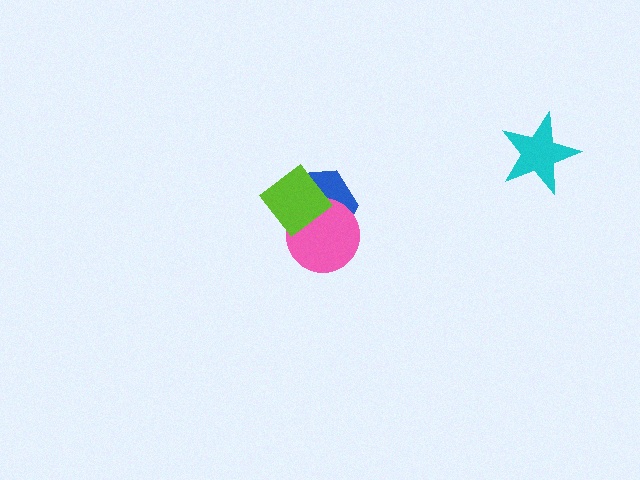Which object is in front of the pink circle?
The lime diamond is in front of the pink circle.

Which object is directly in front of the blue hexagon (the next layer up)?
The pink circle is directly in front of the blue hexagon.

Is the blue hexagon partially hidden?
Yes, it is partially covered by another shape.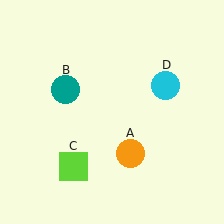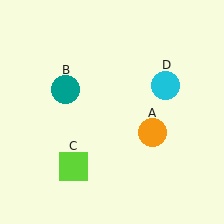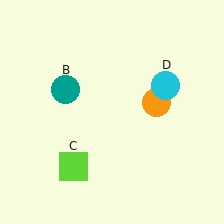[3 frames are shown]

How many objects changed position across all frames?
1 object changed position: orange circle (object A).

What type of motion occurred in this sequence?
The orange circle (object A) rotated counterclockwise around the center of the scene.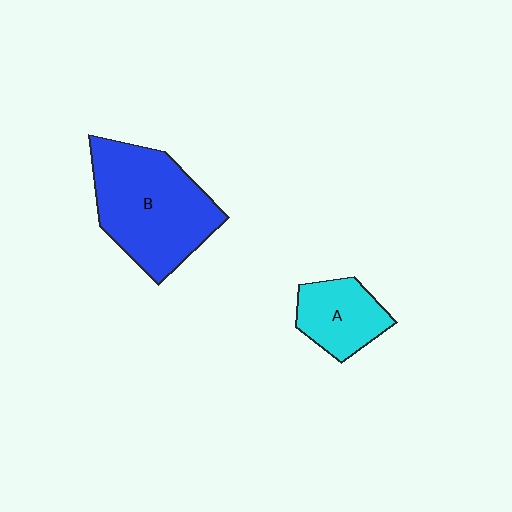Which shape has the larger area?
Shape B (blue).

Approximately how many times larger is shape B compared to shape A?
Approximately 2.2 times.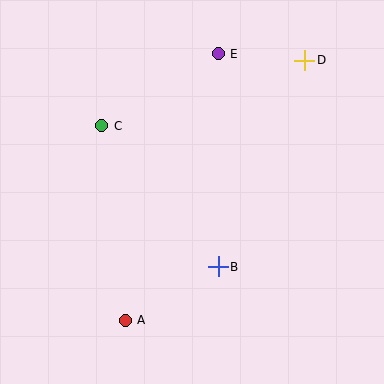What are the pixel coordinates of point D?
Point D is at (304, 60).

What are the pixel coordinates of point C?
Point C is at (102, 126).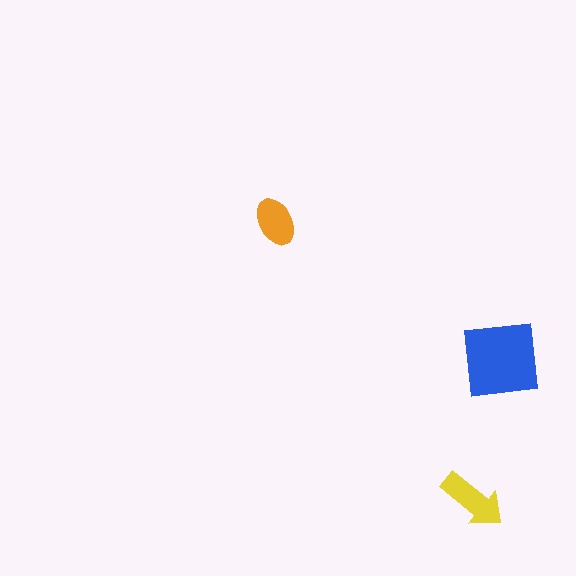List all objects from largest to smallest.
The blue square, the yellow arrow, the orange ellipse.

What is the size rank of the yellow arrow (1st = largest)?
2nd.